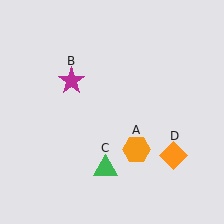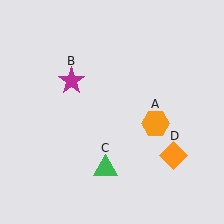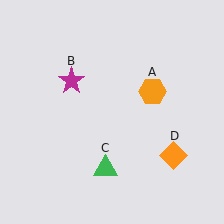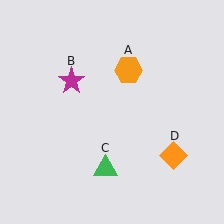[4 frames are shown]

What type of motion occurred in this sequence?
The orange hexagon (object A) rotated counterclockwise around the center of the scene.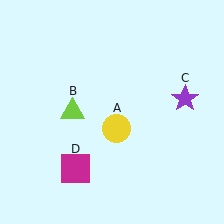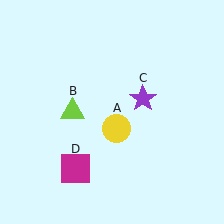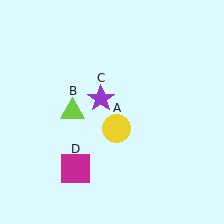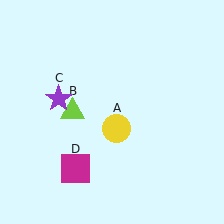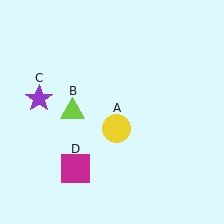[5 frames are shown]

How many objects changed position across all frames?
1 object changed position: purple star (object C).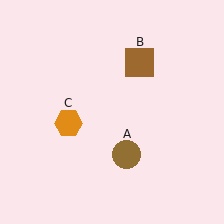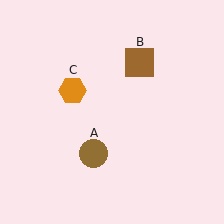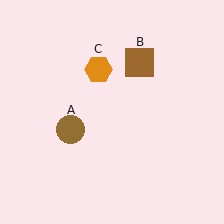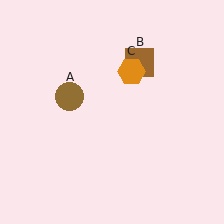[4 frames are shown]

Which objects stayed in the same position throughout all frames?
Brown square (object B) remained stationary.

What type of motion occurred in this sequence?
The brown circle (object A), orange hexagon (object C) rotated clockwise around the center of the scene.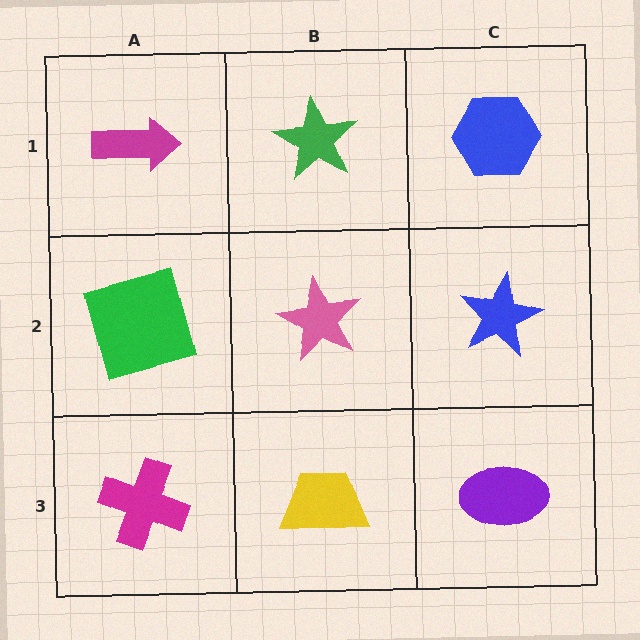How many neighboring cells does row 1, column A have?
2.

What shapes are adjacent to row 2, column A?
A magenta arrow (row 1, column A), a magenta cross (row 3, column A), a pink star (row 2, column B).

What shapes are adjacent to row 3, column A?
A green square (row 2, column A), a yellow trapezoid (row 3, column B).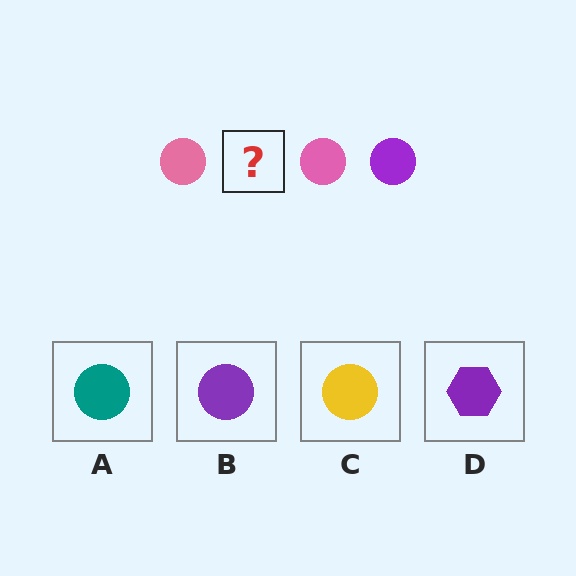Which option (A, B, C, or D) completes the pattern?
B.